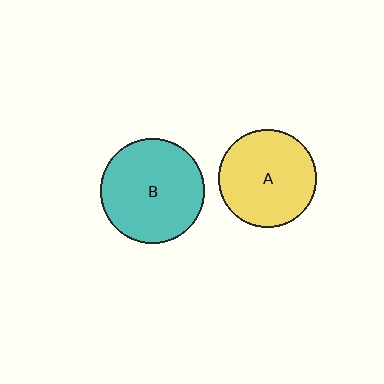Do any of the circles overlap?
No, none of the circles overlap.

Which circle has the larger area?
Circle B (teal).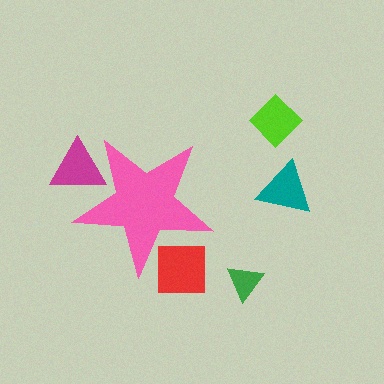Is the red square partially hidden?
Yes, the red square is partially hidden behind the pink star.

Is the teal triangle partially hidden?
No, the teal triangle is fully visible.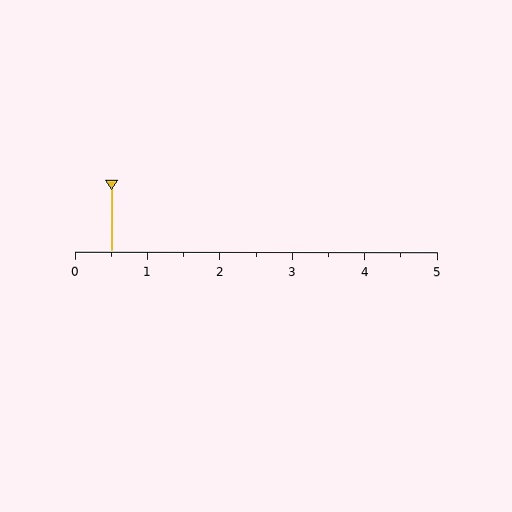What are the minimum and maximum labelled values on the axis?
The axis runs from 0 to 5.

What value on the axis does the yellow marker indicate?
The marker indicates approximately 0.5.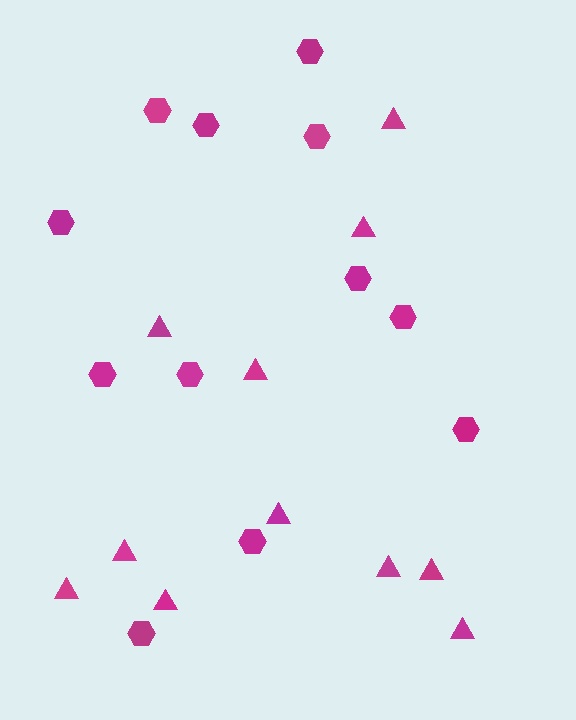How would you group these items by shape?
There are 2 groups: one group of hexagons (12) and one group of triangles (11).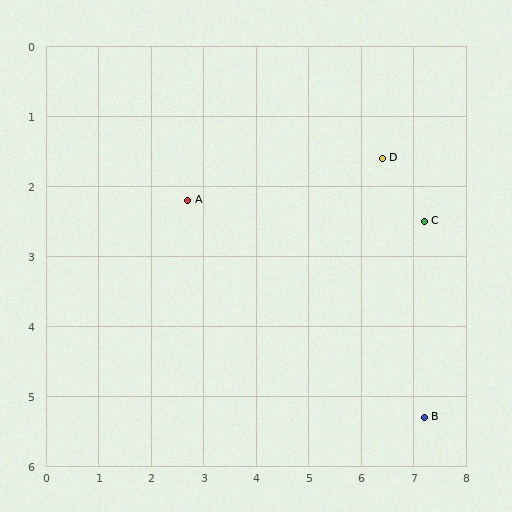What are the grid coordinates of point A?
Point A is at approximately (2.7, 2.2).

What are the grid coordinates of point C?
Point C is at approximately (7.2, 2.5).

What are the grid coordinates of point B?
Point B is at approximately (7.2, 5.3).